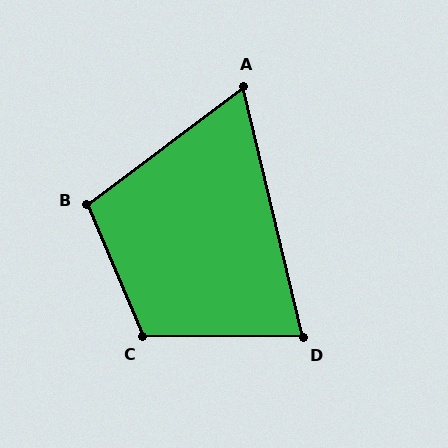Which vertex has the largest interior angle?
C, at approximately 113 degrees.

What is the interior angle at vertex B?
Approximately 104 degrees (obtuse).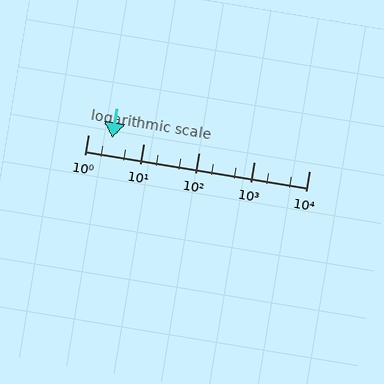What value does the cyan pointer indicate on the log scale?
The pointer indicates approximately 2.7.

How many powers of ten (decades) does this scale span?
The scale spans 4 decades, from 1 to 10000.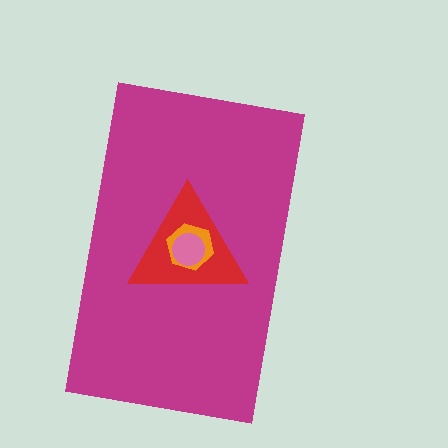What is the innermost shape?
The pink circle.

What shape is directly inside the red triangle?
The orange hexagon.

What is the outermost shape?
The magenta rectangle.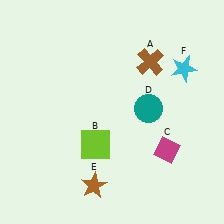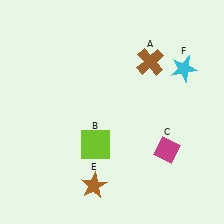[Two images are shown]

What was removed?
The teal circle (D) was removed in Image 2.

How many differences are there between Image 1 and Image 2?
There is 1 difference between the two images.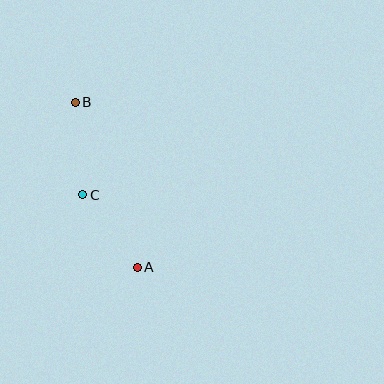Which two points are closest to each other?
Points A and C are closest to each other.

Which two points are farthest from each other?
Points A and B are farthest from each other.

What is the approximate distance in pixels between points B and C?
The distance between B and C is approximately 93 pixels.